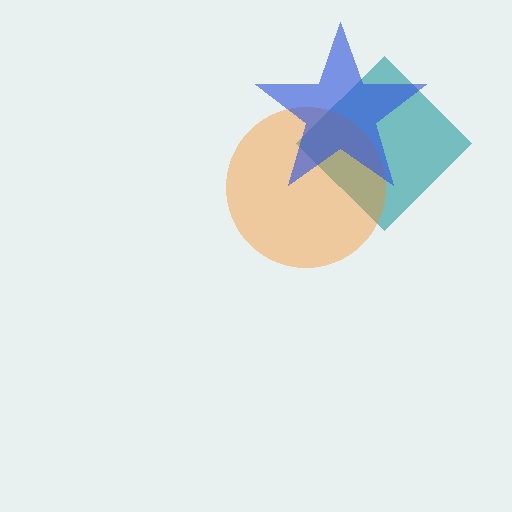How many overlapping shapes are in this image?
There are 3 overlapping shapes in the image.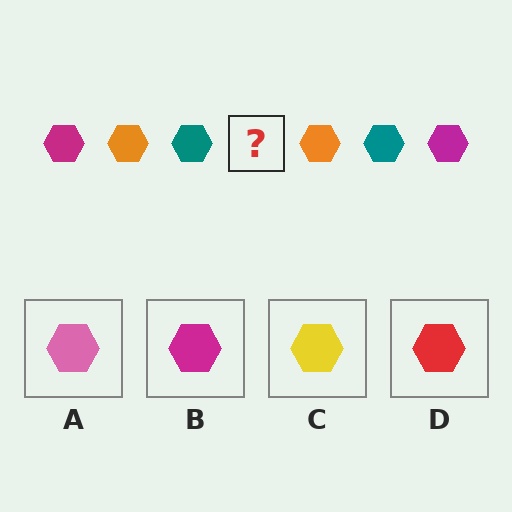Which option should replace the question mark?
Option B.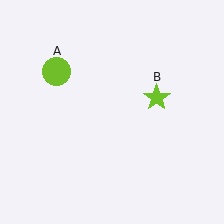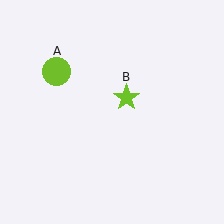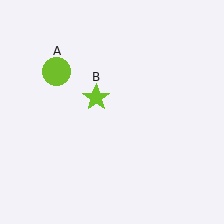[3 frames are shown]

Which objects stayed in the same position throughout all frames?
Lime circle (object A) remained stationary.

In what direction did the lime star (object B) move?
The lime star (object B) moved left.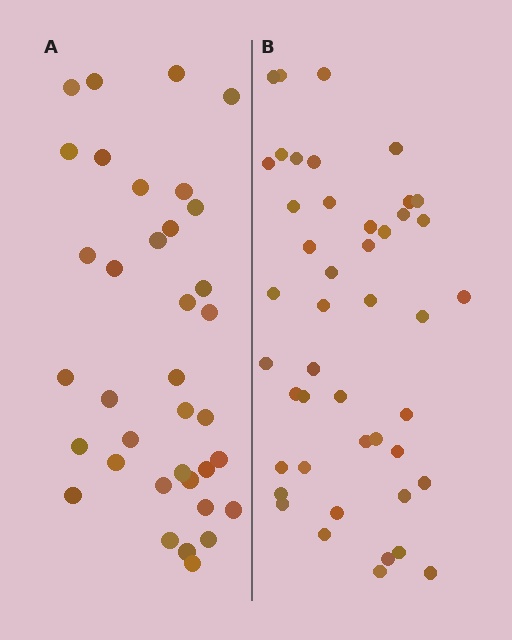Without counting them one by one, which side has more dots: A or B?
Region B (the right region) has more dots.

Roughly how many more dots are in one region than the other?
Region B has roughly 8 or so more dots than region A.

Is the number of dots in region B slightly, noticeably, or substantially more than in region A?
Region B has noticeably more, but not dramatically so. The ratio is roughly 1.2 to 1.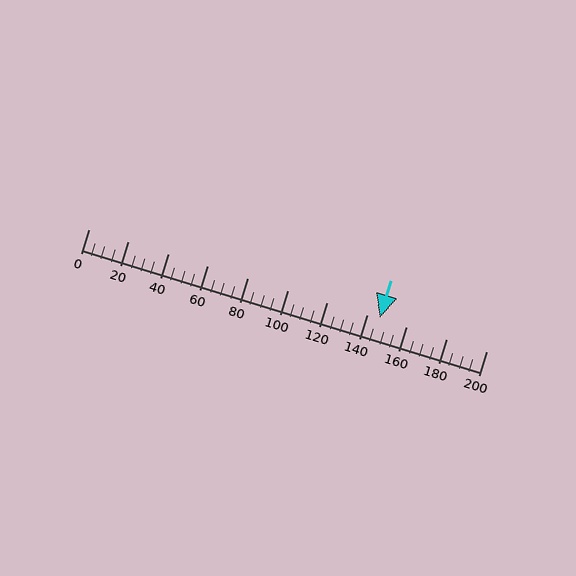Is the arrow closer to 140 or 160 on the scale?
The arrow is closer to 140.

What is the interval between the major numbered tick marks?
The major tick marks are spaced 20 units apart.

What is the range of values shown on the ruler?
The ruler shows values from 0 to 200.